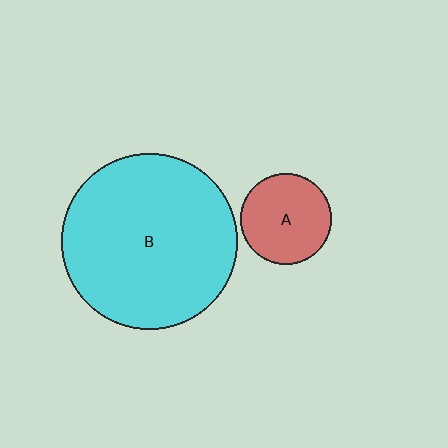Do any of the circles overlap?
No, none of the circles overlap.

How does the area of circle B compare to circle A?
Approximately 3.8 times.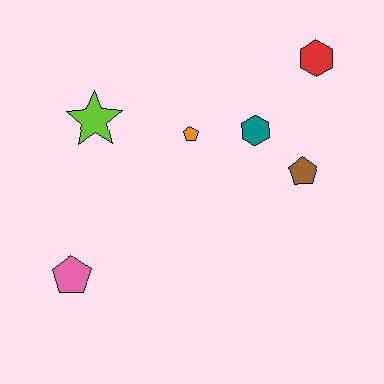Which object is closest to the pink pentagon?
The lime star is closest to the pink pentagon.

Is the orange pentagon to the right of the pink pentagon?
Yes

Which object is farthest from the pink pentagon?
The red hexagon is farthest from the pink pentagon.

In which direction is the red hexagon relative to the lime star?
The red hexagon is to the right of the lime star.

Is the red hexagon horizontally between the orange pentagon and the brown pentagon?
No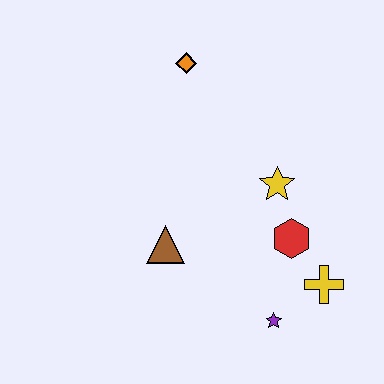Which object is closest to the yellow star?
The red hexagon is closest to the yellow star.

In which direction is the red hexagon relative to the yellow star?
The red hexagon is below the yellow star.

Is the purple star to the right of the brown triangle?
Yes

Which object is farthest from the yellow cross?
The orange diamond is farthest from the yellow cross.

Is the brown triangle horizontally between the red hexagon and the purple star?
No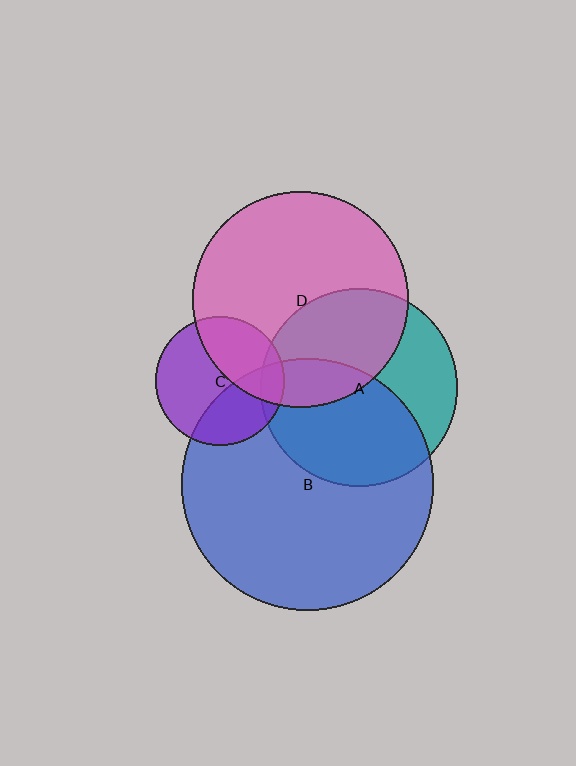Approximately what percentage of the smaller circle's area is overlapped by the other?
Approximately 15%.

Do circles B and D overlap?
Yes.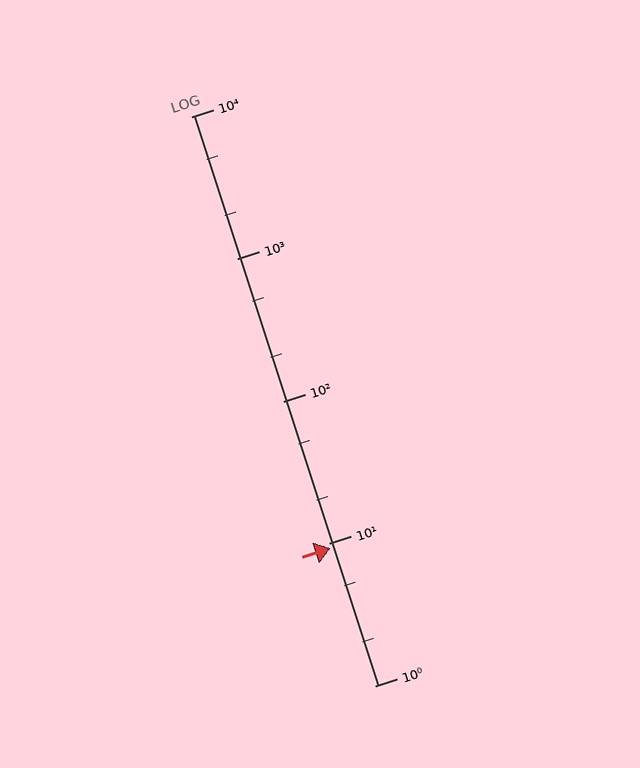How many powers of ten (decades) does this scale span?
The scale spans 4 decades, from 1 to 10000.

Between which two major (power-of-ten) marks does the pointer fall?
The pointer is between 1 and 10.